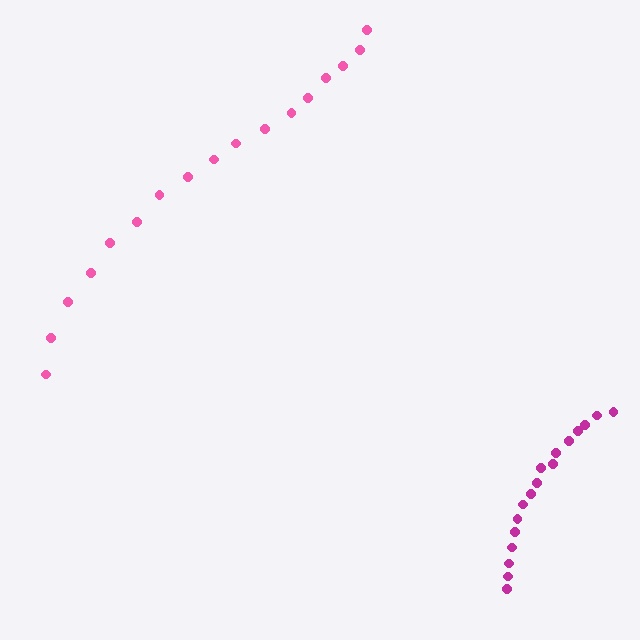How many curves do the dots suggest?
There are 2 distinct paths.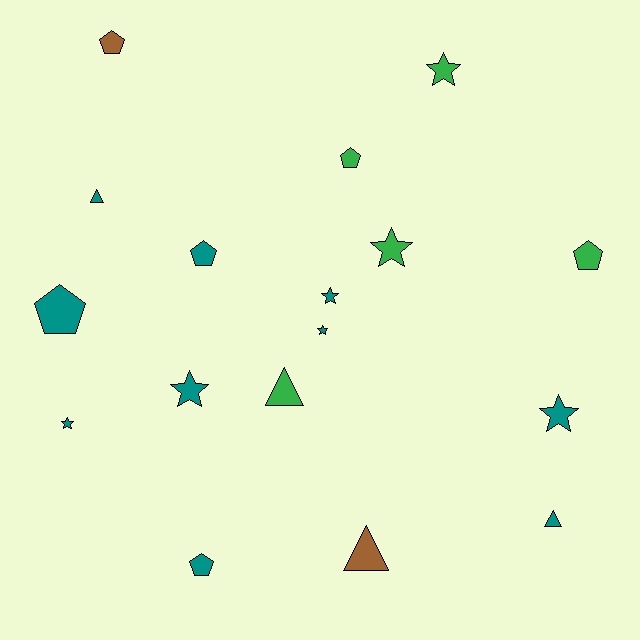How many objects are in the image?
There are 17 objects.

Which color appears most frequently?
Teal, with 10 objects.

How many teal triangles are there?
There are 2 teal triangles.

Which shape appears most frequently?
Star, with 7 objects.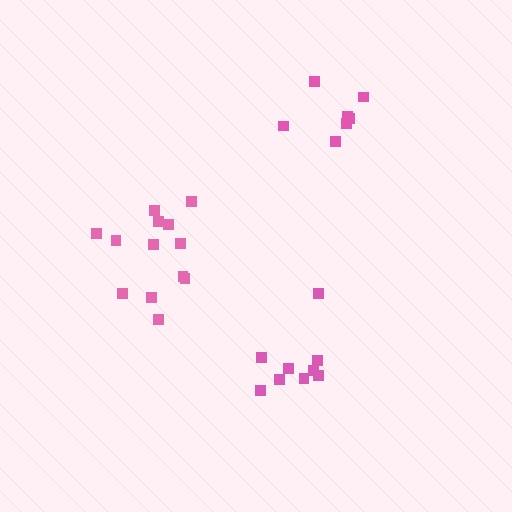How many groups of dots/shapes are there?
There are 3 groups.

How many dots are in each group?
Group 1: 13 dots, Group 2: 9 dots, Group 3: 7 dots (29 total).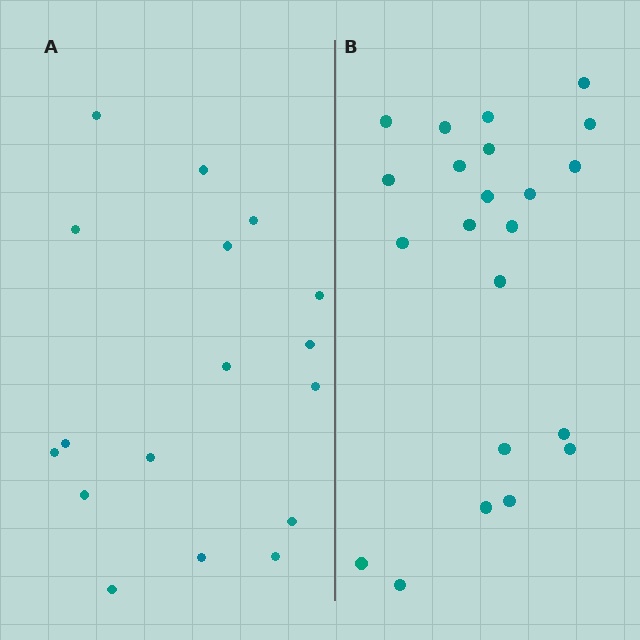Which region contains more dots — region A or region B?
Region B (the right region) has more dots.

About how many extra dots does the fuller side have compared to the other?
Region B has about 5 more dots than region A.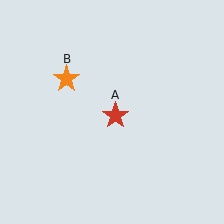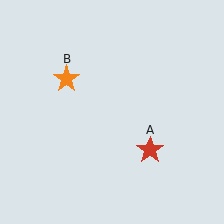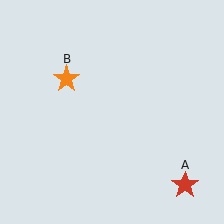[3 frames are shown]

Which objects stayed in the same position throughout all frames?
Orange star (object B) remained stationary.